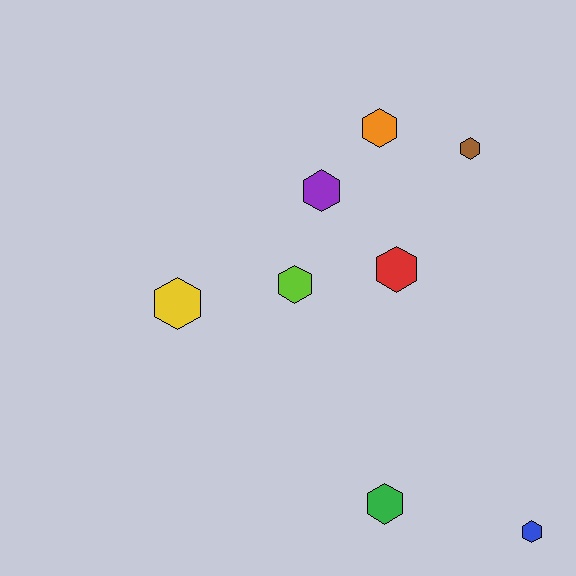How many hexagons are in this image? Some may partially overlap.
There are 8 hexagons.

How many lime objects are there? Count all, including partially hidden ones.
There is 1 lime object.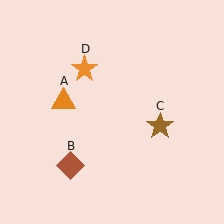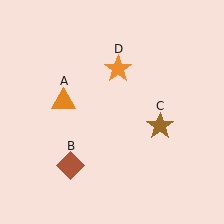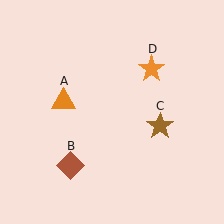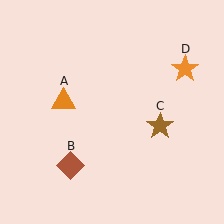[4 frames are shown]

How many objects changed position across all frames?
1 object changed position: orange star (object D).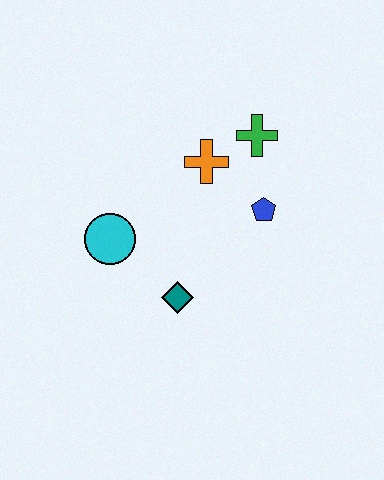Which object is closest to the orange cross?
The green cross is closest to the orange cross.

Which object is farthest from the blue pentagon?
The cyan circle is farthest from the blue pentagon.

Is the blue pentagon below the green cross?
Yes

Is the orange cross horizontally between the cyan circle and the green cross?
Yes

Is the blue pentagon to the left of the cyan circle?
No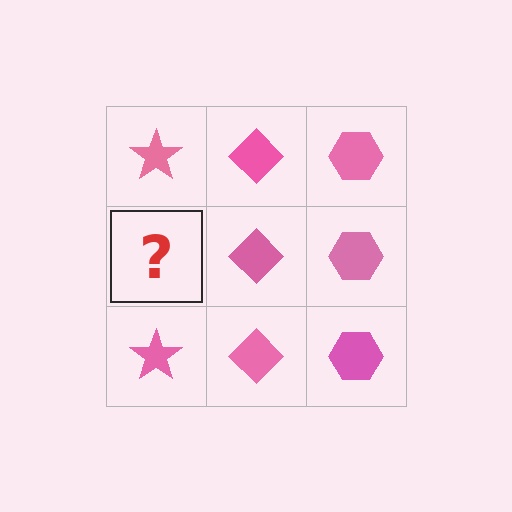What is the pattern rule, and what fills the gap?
The rule is that each column has a consistent shape. The gap should be filled with a pink star.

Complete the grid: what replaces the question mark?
The question mark should be replaced with a pink star.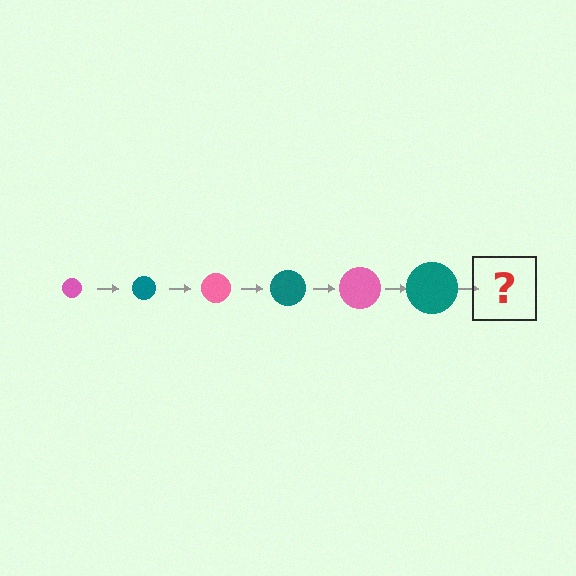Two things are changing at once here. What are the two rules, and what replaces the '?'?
The two rules are that the circle grows larger each step and the color cycles through pink and teal. The '?' should be a pink circle, larger than the previous one.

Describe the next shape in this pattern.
It should be a pink circle, larger than the previous one.